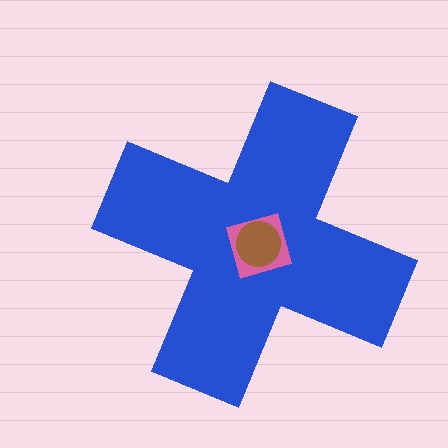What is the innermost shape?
The brown circle.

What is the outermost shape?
The blue cross.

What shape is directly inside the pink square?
The brown circle.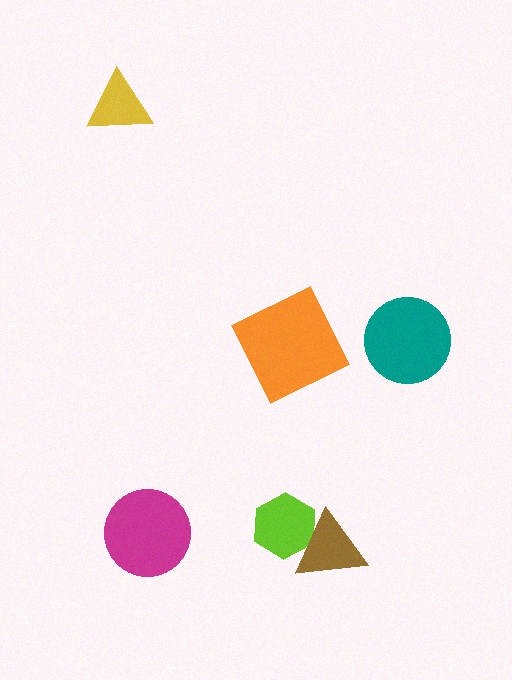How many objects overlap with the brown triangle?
1 object overlaps with the brown triangle.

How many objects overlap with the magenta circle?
0 objects overlap with the magenta circle.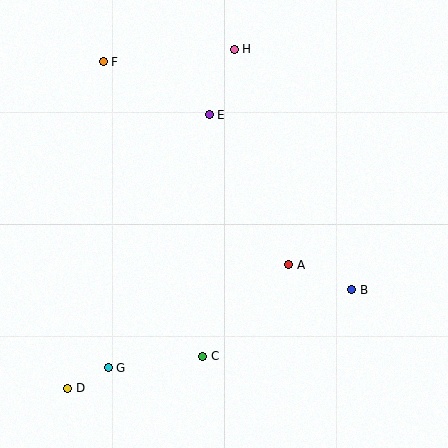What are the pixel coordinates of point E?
Point E is at (209, 115).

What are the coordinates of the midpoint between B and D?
The midpoint between B and D is at (210, 339).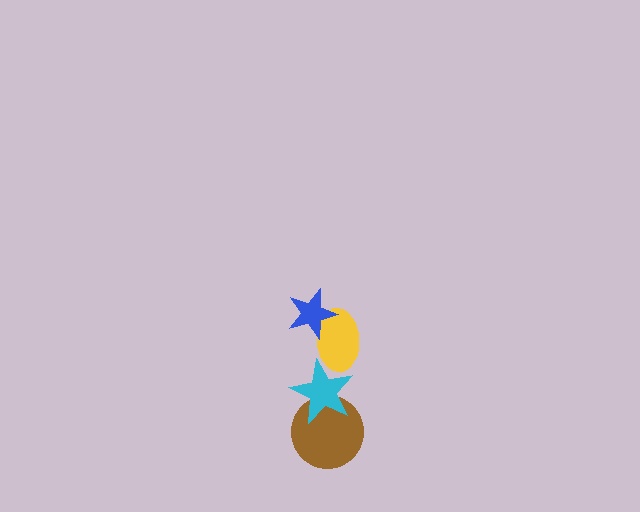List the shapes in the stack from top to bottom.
From top to bottom: the blue star, the yellow ellipse, the cyan star, the brown circle.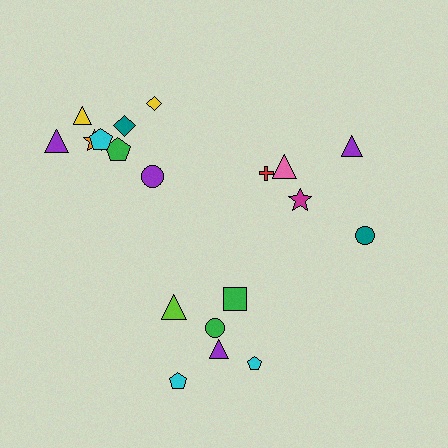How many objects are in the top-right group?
There are 5 objects.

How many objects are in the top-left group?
There are 8 objects.